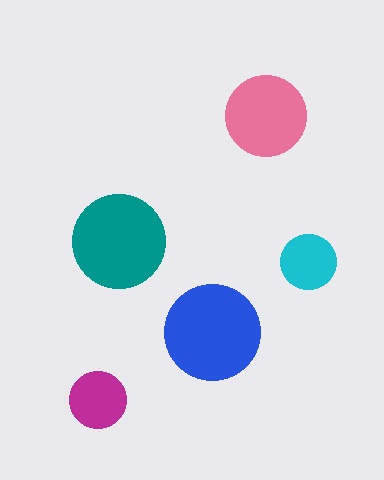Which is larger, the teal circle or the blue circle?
The blue one.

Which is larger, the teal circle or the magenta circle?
The teal one.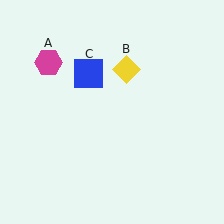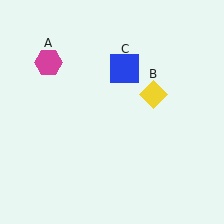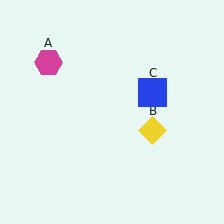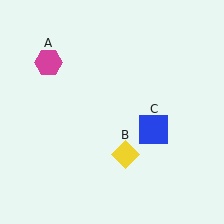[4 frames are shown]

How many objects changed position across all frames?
2 objects changed position: yellow diamond (object B), blue square (object C).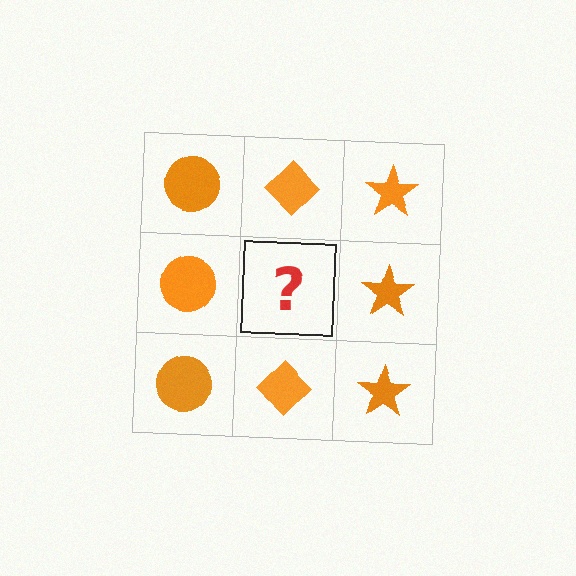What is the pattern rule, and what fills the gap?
The rule is that each column has a consistent shape. The gap should be filled with an orange diamond.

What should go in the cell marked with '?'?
The missing cell should contain an orange diamond.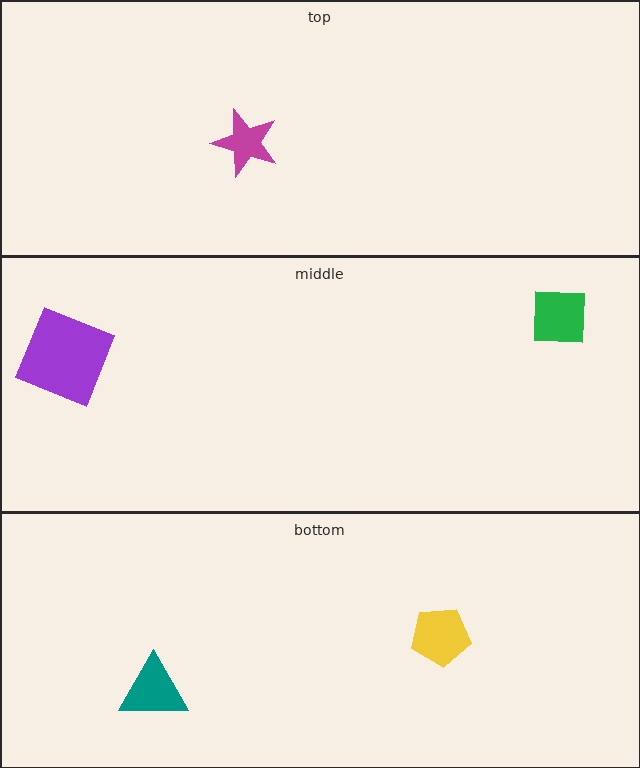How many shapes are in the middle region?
2.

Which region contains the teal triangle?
The bottom region.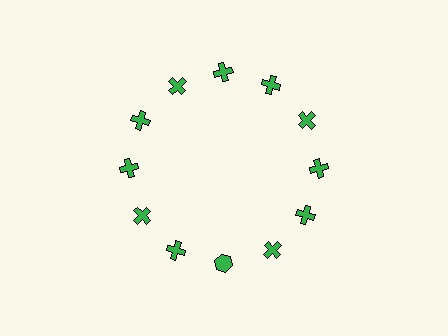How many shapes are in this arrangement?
There are 12 shapes arranged in a ring pattern.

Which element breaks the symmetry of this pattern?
The green hexagon at roughly the 6 o'clock position breaks the symmetry. All other shapes are green crosses.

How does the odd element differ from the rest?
It has a different shape: hexagon instead of cross.